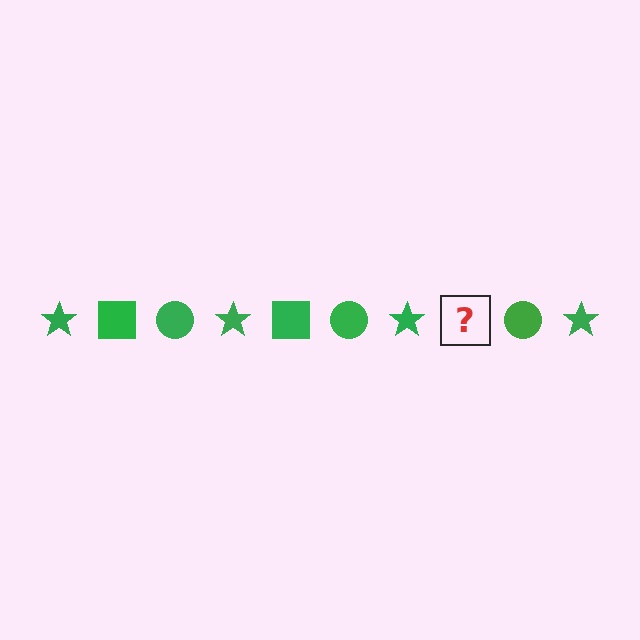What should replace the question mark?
The question mark should be replaced with a green square.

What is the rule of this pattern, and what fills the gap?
The rule is that the pattern cycles through star, square, circle shapes in green. The gap should be filled with a green square.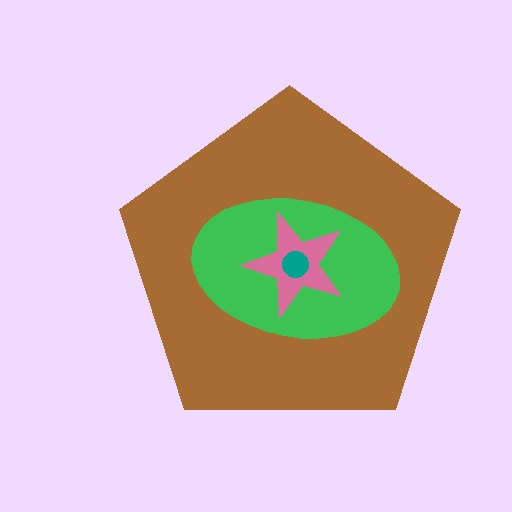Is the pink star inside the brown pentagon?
Yes.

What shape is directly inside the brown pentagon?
The green ellipse.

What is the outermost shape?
The brown pentagon.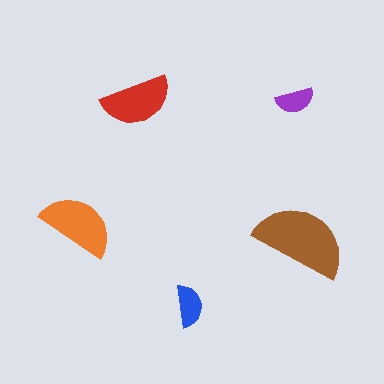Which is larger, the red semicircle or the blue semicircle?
The red one.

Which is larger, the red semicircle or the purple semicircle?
The red one.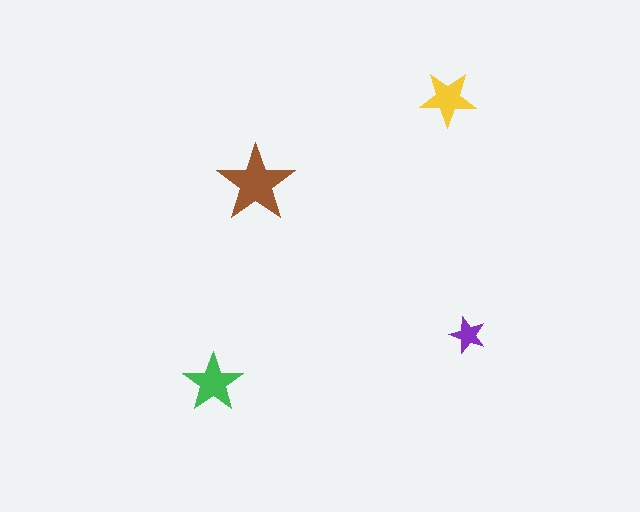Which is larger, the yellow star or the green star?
The green one.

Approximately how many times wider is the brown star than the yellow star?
About 1.5 times wider.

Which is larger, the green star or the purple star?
The green one.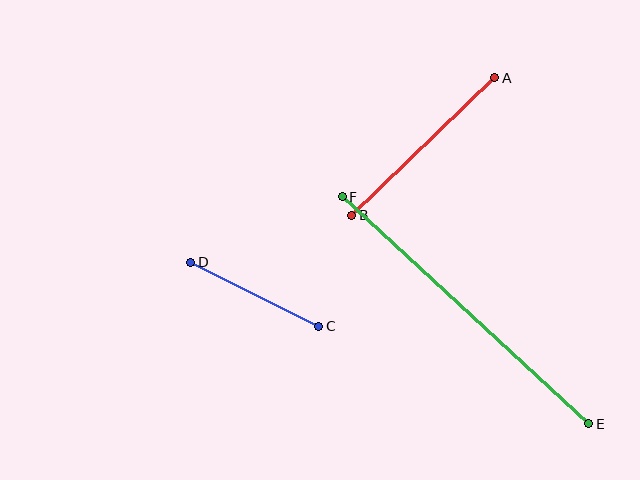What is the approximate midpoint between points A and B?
The midpoint is at approximately (423, 147) pixels.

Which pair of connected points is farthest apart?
Points E and F are farthest apart.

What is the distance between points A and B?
The distance is approximately 198 pixels.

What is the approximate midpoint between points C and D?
The midpoint is at approximately (255, 294) pixels.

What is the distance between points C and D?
The distance is approximately 143 pixels.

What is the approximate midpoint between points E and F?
The midpoint is at approximately (466, 310) pixels.